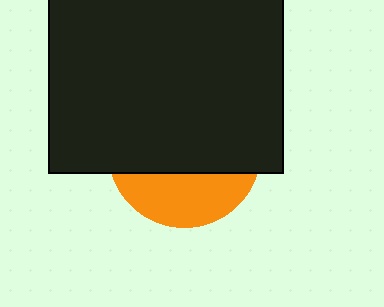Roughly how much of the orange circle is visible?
A small part of it is visible (roughly 32%).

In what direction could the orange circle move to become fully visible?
The orange circle could move down. That would shift it out from behind the black square entirely.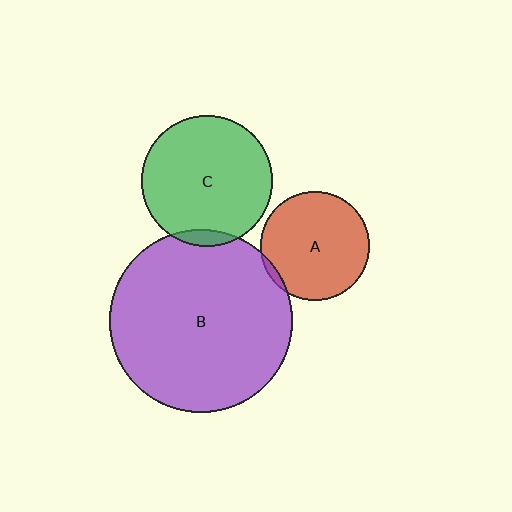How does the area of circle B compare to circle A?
Approximately 2.8 times.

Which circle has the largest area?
Circle B (purple).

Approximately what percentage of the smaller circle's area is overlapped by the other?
Approximately 5%.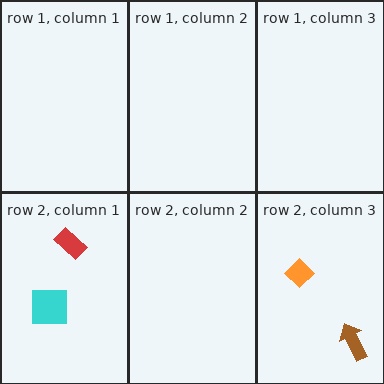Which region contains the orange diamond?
The row 2, column 3 region.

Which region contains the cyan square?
The row 2, column 1 region.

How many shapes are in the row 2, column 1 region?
2.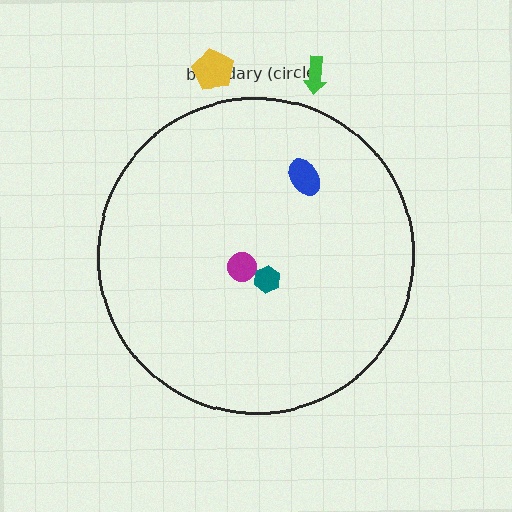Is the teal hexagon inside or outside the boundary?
Inside.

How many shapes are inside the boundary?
3 inside, 2 outside.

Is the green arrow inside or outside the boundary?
Outside.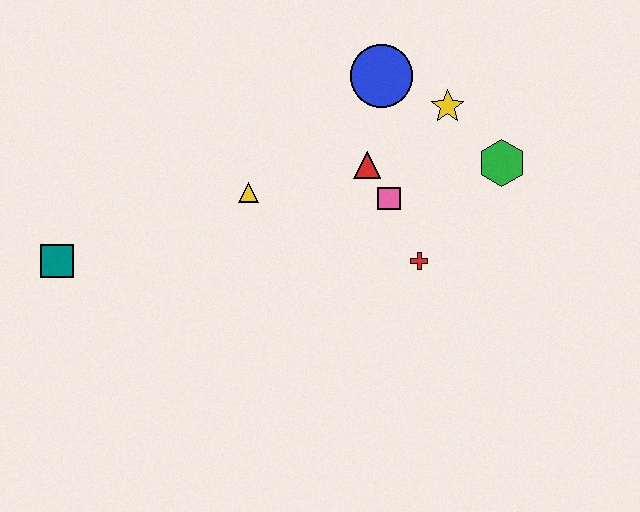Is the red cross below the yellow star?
Yes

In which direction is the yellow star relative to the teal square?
The yellow star is to the right of the teal square.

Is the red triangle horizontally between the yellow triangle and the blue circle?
Yes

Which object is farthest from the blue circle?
The teal square is farthest from the blue circle.